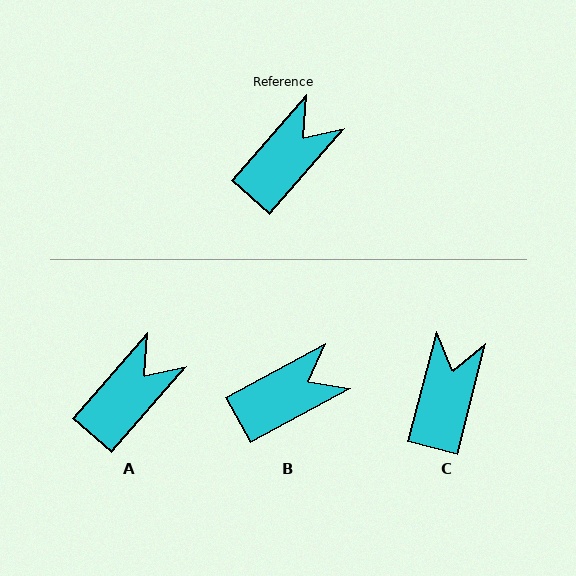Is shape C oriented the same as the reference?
No, it is off by about 27 degrees.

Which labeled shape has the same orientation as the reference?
A.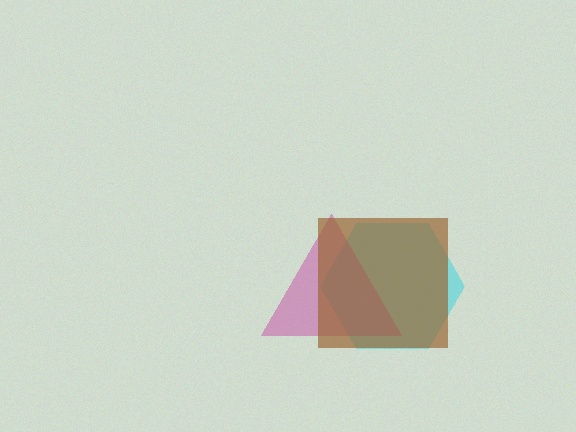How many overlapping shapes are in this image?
There are 3 overlapping shapes in the image.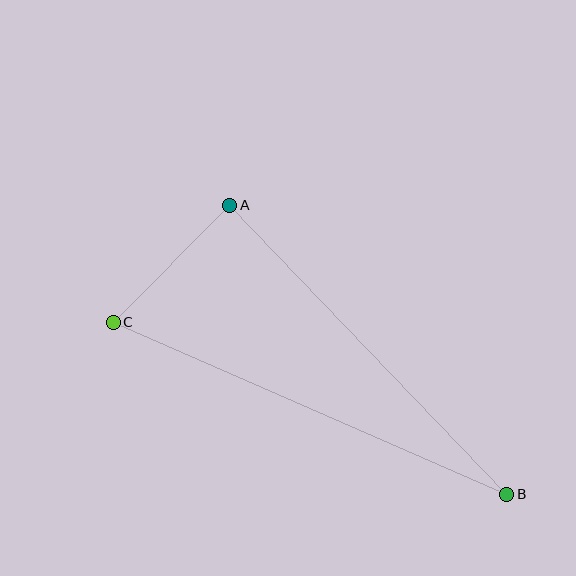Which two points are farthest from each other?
Points B and C are farthest from each other.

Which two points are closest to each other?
Points A and C are closest to each other.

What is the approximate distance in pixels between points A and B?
The distance between A and B is approximately 400 pixels.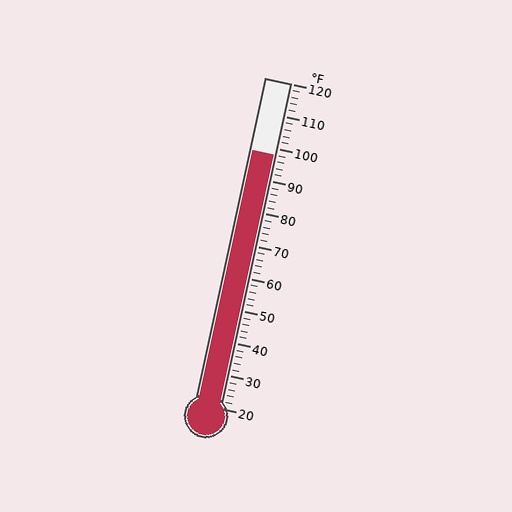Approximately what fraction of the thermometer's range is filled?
The thermometer is filled to approximately 80% of its range.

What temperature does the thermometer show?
The thermometer shows approximately 98°F.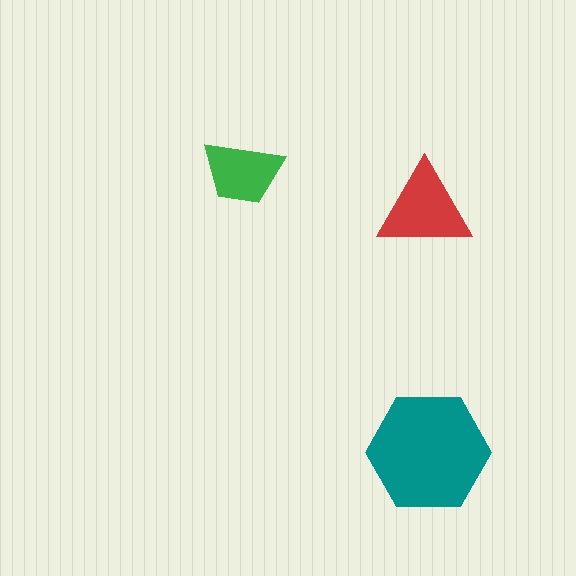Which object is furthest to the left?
The green trapezoid is leftmost.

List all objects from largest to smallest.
The teal hexagon, the red triangle, the green trapezoid.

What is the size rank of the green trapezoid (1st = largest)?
3rd.